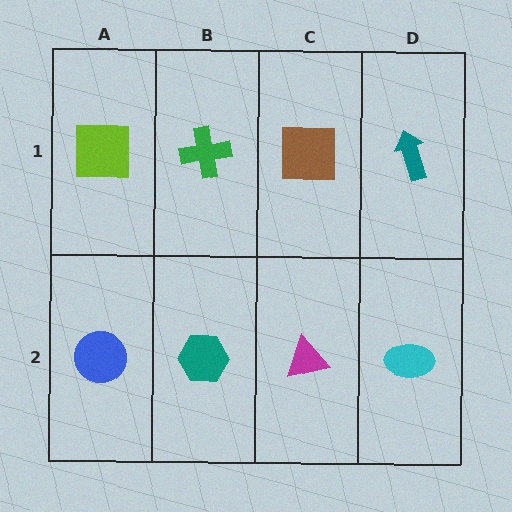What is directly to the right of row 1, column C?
A teal arrow.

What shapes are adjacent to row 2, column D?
A teal arrow (row 1, column D), a magenta triangle (row 2, column C).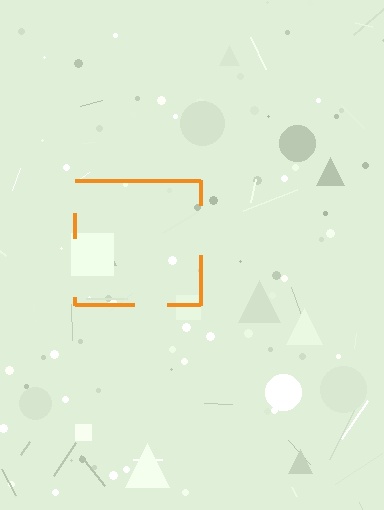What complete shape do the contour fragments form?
The contour fragments form a square.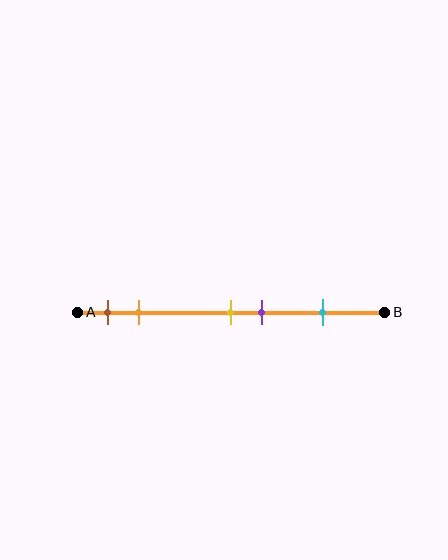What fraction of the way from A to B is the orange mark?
The orange mark is approximately 20% (0.2) of the way from A to B.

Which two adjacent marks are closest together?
The yellow and purple marks are the closest adjacent pair.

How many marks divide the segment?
There are 5 marks dividing the segment.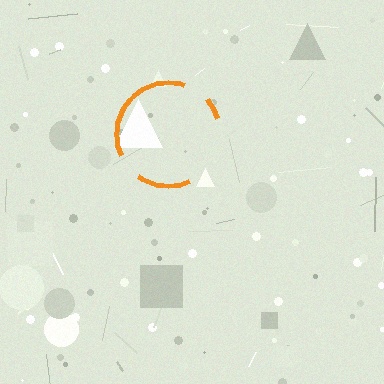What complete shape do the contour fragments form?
The contour fragments form a circle.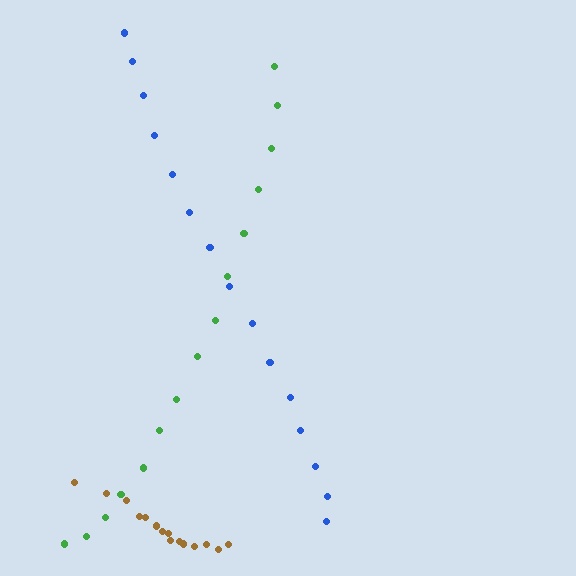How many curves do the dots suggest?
There are 3 distinct paths.